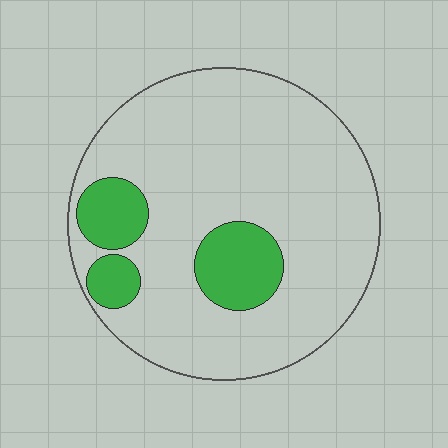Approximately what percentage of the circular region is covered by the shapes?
Approximately 15%.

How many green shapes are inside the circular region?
3.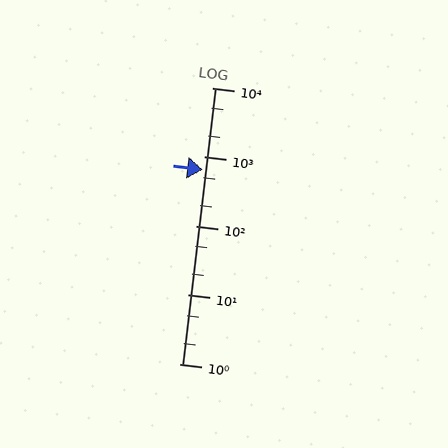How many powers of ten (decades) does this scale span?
The scale spans 4 decades, from 1 to 10000.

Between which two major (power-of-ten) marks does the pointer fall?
The pointer is between 100 and 1000.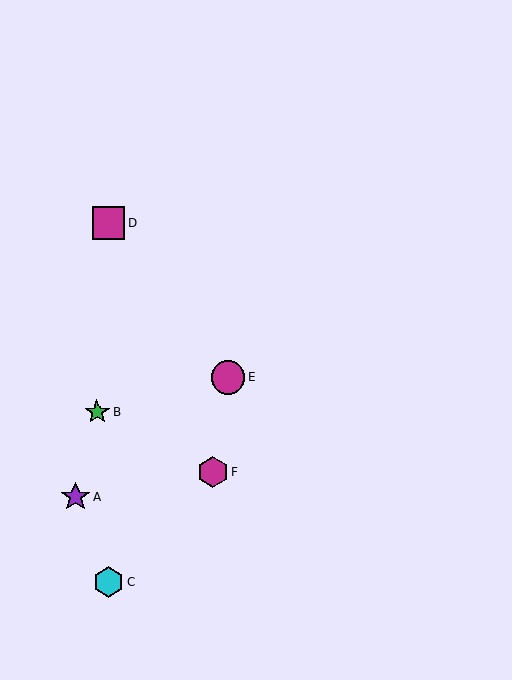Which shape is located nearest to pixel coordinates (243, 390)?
The magenta circle (labeled E) at (229, 378) is nearest to that location.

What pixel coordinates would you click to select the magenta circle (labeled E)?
Click at (229, 378) to select the magenta circle E.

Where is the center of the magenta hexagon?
The center of the magenta hexagon is at (213, 472).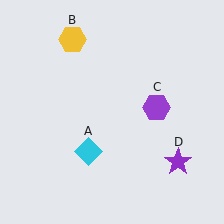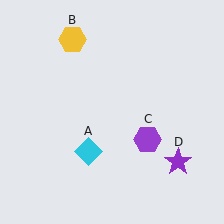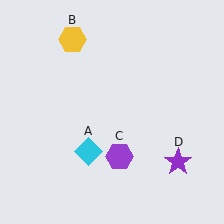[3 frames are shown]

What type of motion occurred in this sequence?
The purple hexagon (object C) rotated clockwise around the center of the scene.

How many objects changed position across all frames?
1 object changed position: purple hexagon (object C).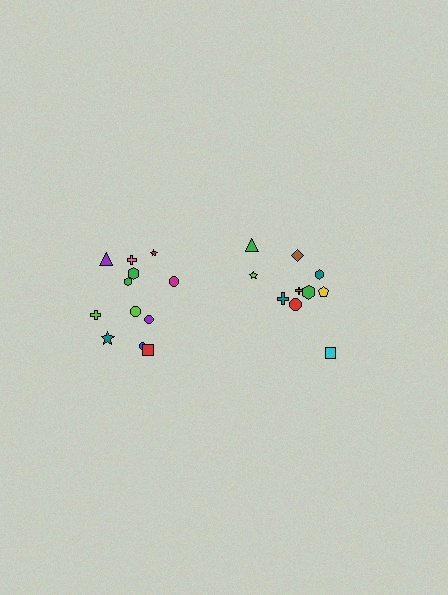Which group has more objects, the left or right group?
The left group.